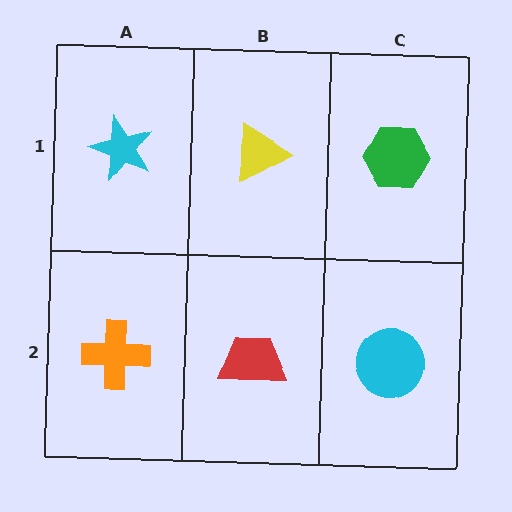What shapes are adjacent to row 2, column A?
A cyan star (row 1, column A), a red trapezoid (row 2, column B).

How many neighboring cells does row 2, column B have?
3.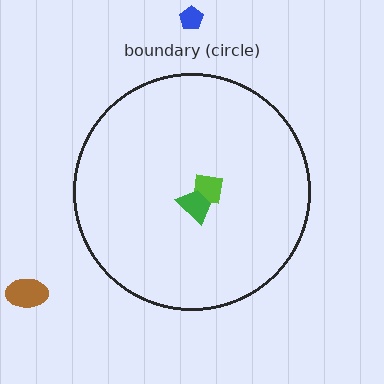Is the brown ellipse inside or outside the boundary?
Outside.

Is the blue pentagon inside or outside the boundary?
Outside.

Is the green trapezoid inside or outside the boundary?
Inside.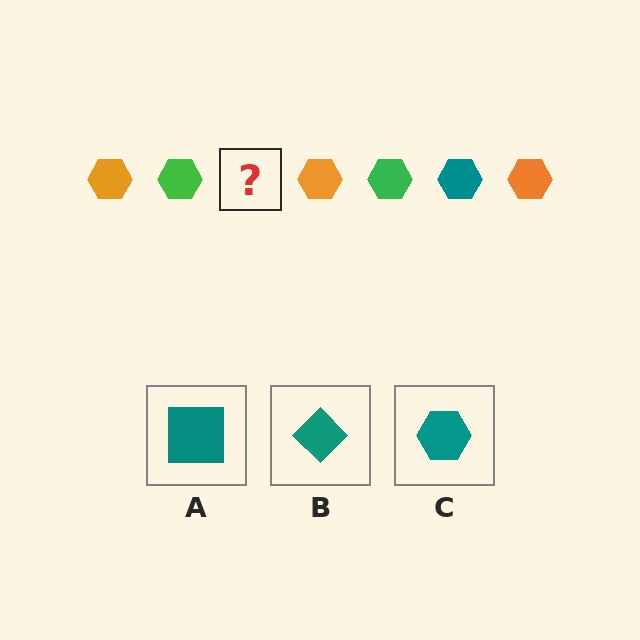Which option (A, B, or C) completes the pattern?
C.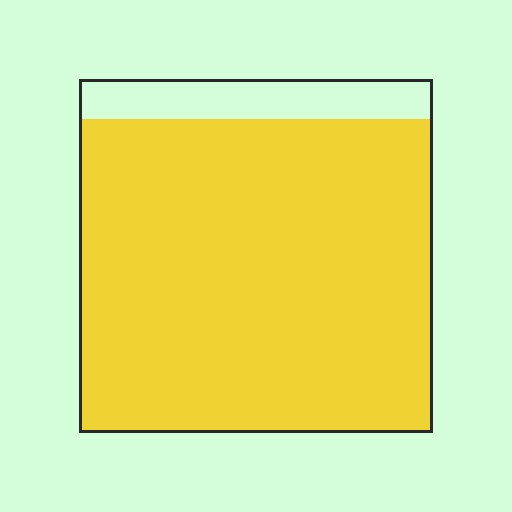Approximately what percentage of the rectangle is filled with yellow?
Approximately 90%.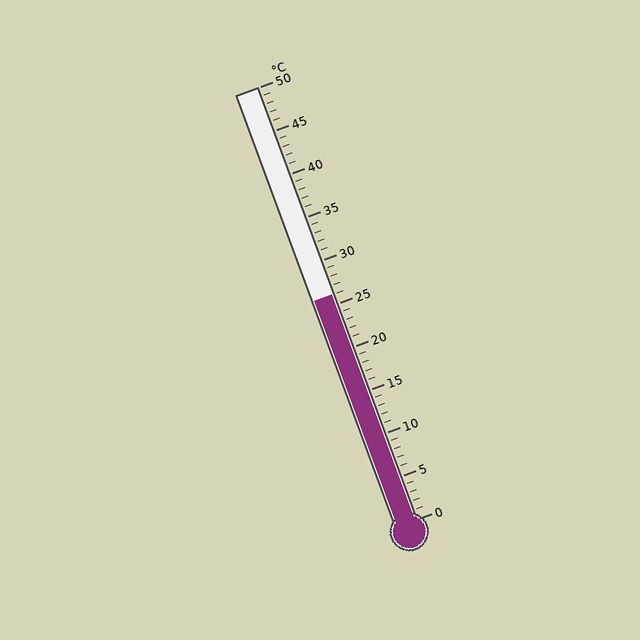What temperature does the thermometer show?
The thermometer shows approximately 26°C.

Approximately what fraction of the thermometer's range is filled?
The thermometer is filled to approximately 50% of its range.